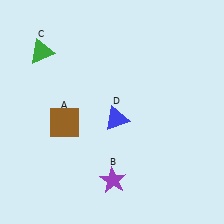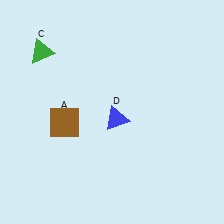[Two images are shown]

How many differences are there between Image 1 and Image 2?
There is 1 difference between the two images.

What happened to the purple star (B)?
The purple star (B) was removed in Image 2. It was in the bottom-right area of Image 1.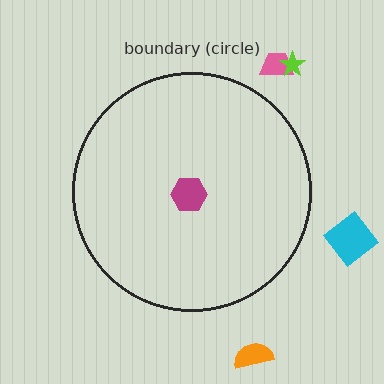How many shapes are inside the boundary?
1 inside, 4 outside.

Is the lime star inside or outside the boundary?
Outside.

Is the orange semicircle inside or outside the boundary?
Outside.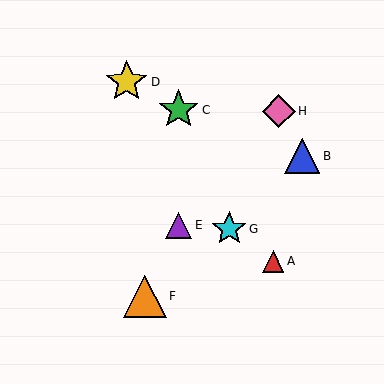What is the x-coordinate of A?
Object A is at x≈273.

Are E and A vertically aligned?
No, E is at x≈179 and A is at x≈273.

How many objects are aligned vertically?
2 objects (C, E) are aligned vertically.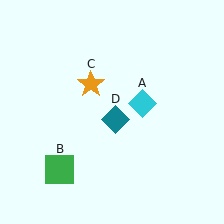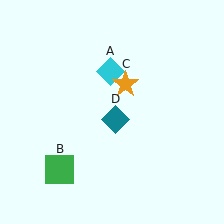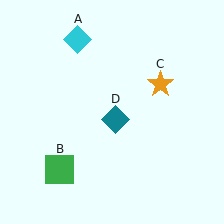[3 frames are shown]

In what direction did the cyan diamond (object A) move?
The cyan diamond (object A) moved up and to the left.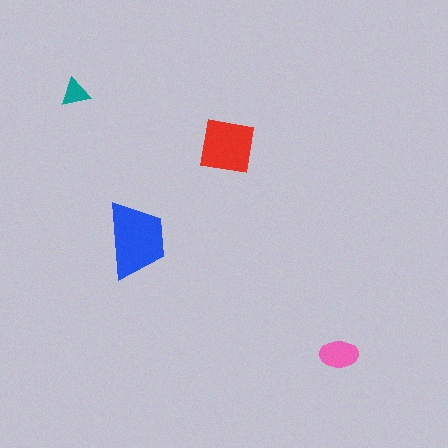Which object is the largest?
The blue trapezoid.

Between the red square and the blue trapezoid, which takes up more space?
The blue trapezoid.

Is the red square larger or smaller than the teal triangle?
Larger.